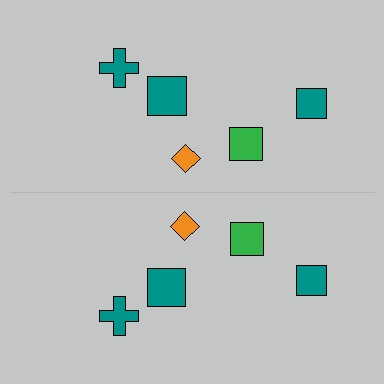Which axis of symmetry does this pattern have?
The pattern has a horizontal axis of symmetry running through the center of the image.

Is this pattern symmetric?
Yes, this pattern has bilateral (reflection) symmetry.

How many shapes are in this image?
There are 10 shapes in this image.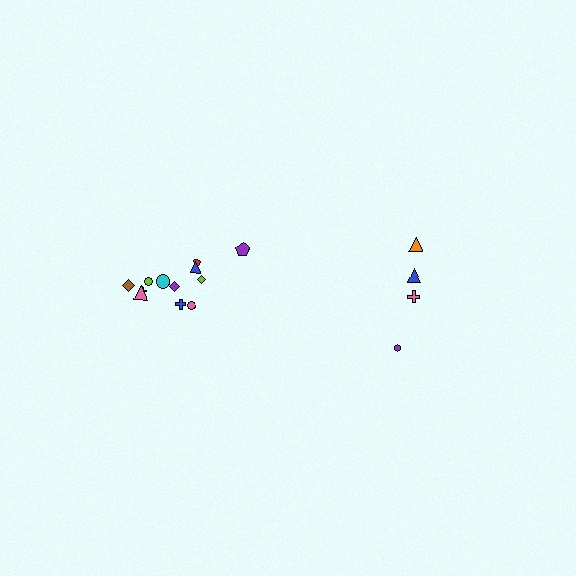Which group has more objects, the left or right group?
The left group.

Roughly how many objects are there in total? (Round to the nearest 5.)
Roughly 15 objects in total.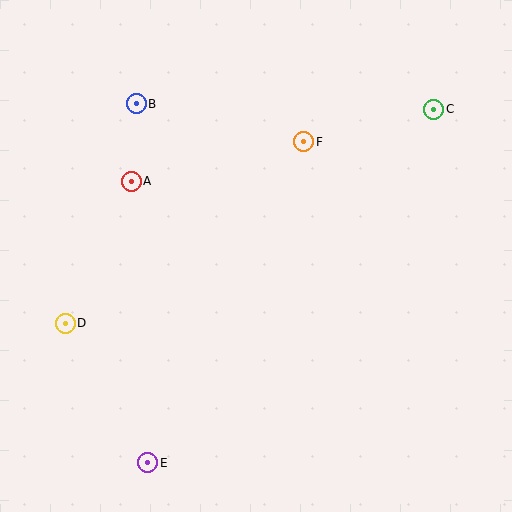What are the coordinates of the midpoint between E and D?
The midpoint between E and D is at (107, 393).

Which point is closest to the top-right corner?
Point C is closest to the top-right corner.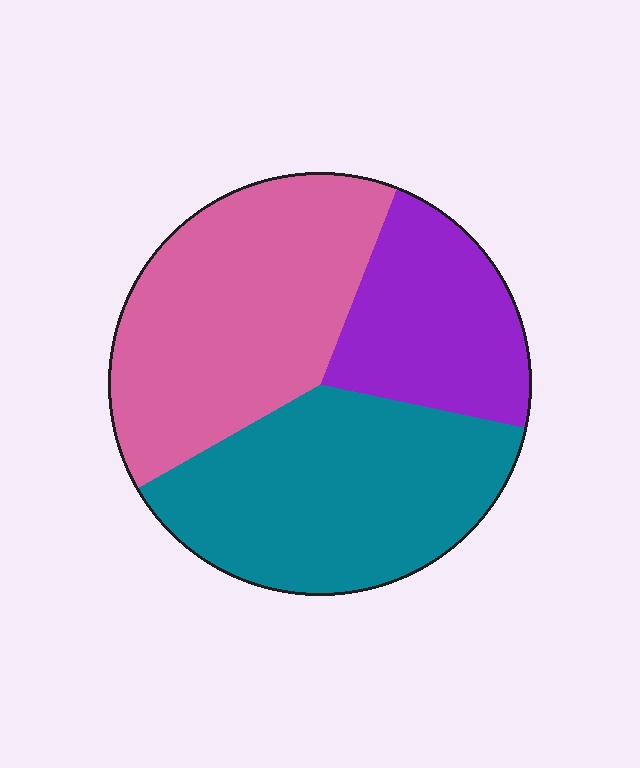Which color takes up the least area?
Purple, at roughly 20%.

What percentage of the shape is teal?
Teal takes up between a quarter and a half of the shape.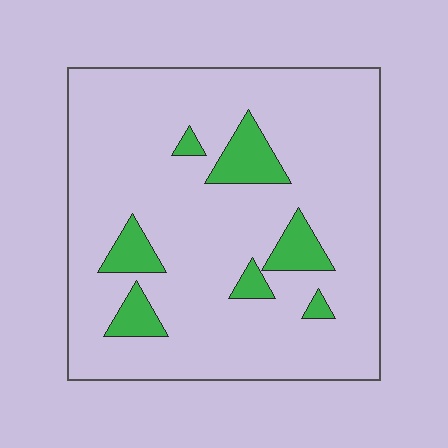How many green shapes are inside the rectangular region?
7.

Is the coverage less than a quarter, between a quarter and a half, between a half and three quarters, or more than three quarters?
Less than a quarter.